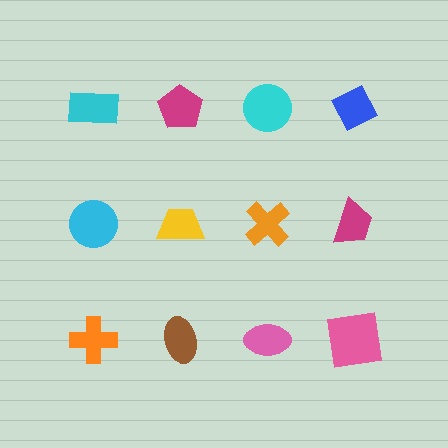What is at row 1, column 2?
A magenta pentagon.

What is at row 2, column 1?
A cyan circle.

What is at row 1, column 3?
A cyan circle.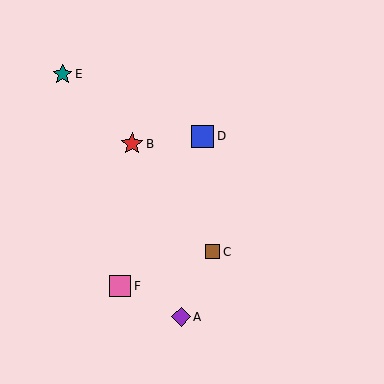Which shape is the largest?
The blue square (labeled D) is the largest.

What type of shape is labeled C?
Shape C is a brown square.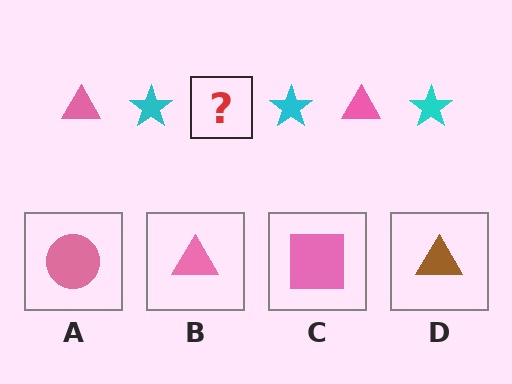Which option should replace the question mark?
Option B.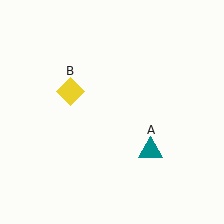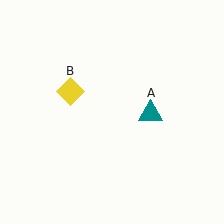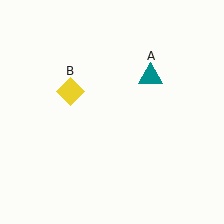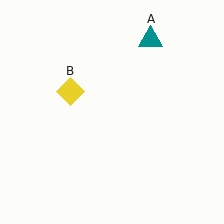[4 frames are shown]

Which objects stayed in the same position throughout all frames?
Yellow diamond (object B) remained stationary.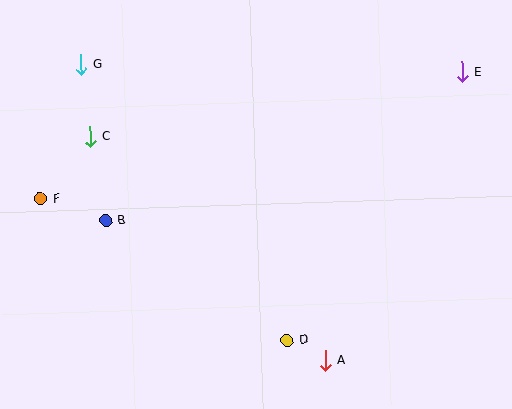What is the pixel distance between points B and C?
The distance between B and C is 86 pixels.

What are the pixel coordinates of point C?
Point C is at (90, 137).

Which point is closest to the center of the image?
Point D at (287, 340) is closest to the center.